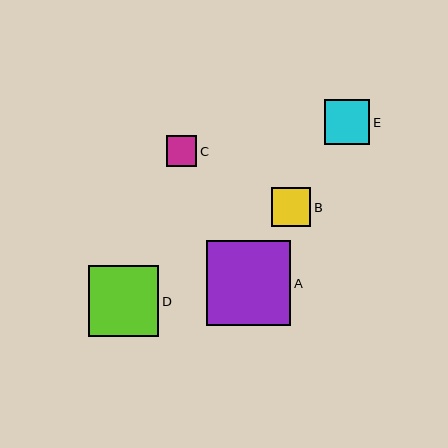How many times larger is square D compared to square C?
Square D is approximately 2.3 times the size of square C.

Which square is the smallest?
Square C is the smallest with a size of approximately 30 pixels.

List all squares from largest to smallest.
From largest to smallest: A, D, E, B, C.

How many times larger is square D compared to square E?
Square D is approximately 1.6 times the size of square E.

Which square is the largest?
Square A is the largest with a size of approximately 85 pixels.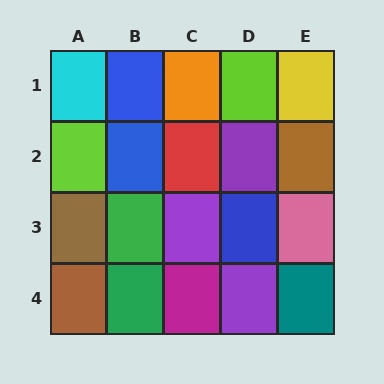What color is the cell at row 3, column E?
Pink.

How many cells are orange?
1 cell is orange.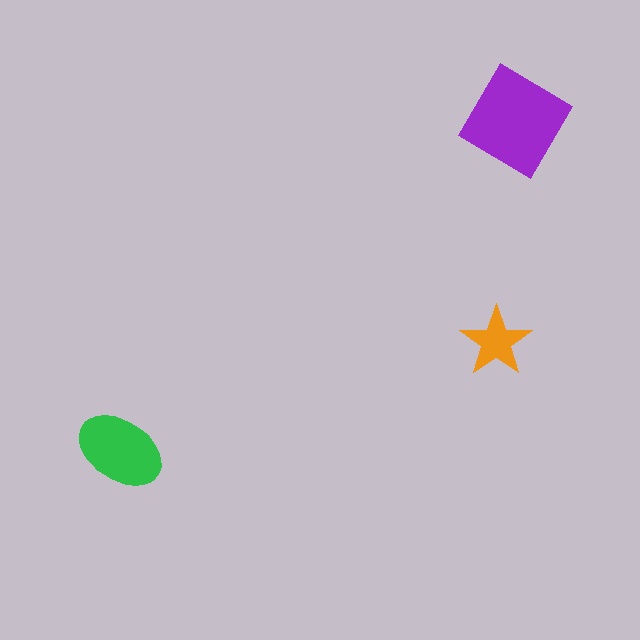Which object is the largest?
The purple diamond.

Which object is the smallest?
The orange star.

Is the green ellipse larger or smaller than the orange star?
Larger.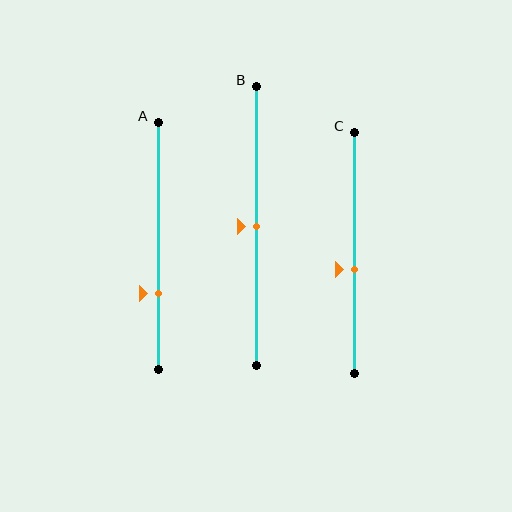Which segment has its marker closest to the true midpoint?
Segment B has its marker closest to the true midpoint.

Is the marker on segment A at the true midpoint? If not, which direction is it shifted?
No, the marker on segment A is shifted downward by about 19% of the segment length.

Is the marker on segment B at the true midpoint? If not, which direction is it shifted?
Yes, the marker on segment B is at the true midpoint.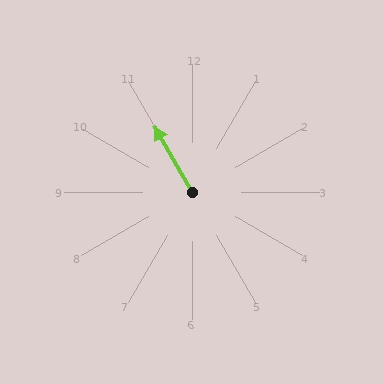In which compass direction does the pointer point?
Northwest.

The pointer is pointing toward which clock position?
Roughly 11 o'clock.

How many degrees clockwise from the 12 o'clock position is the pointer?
Approximately 330 degrees.